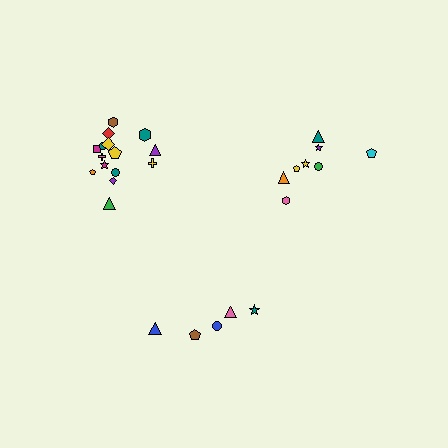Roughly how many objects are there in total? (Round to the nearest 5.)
Roughly 30 objects in total.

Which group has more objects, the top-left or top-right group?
The top-left group.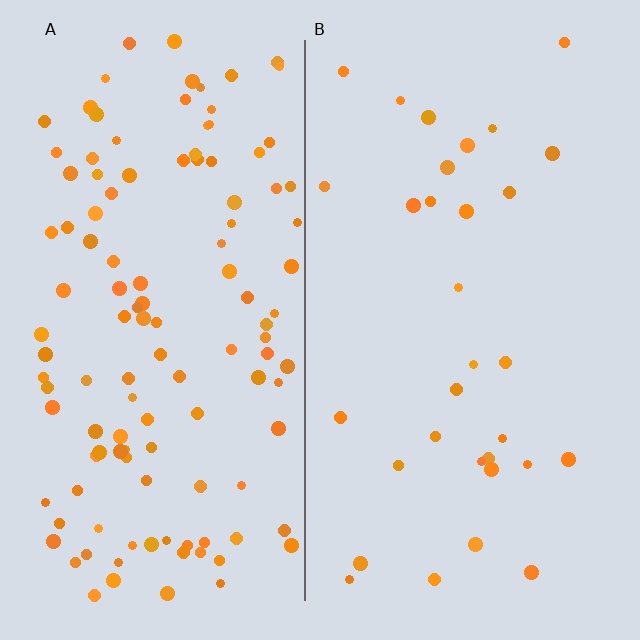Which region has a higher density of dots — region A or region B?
A (the left).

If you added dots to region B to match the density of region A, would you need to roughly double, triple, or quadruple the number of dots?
Approximately quadruple.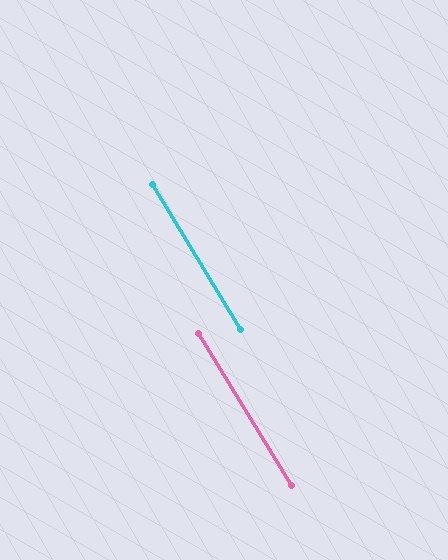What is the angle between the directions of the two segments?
Approximately 1 degree.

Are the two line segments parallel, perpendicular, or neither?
Parallel — their directions differ by only 0.5°.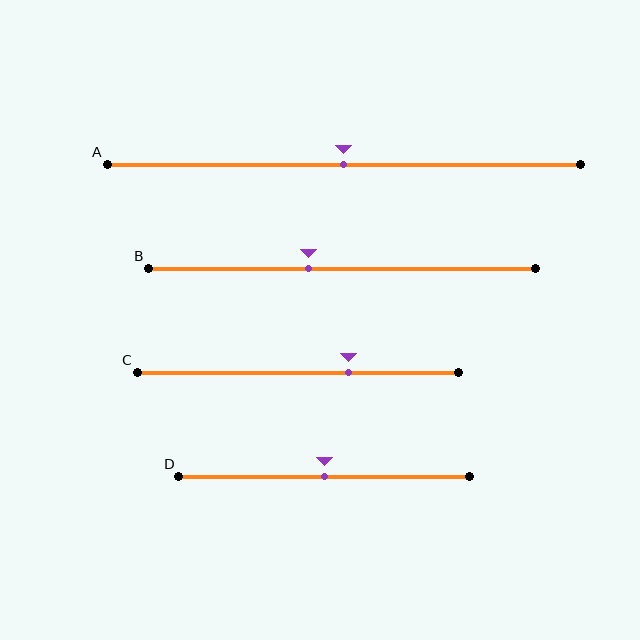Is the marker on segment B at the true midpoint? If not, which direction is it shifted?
No, the marker on segment B is shifted to the left by about 9% of the segment length.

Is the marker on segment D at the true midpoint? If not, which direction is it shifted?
Yes, the marker on segment D is at the true midpoint.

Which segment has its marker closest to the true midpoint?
Segment A has its marker closest to the true midpoint.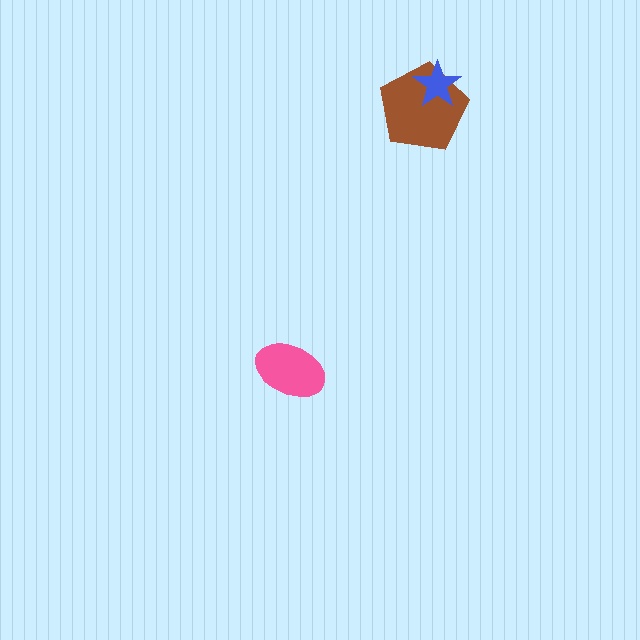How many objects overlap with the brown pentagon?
1 object overlaps with the brown pentagon.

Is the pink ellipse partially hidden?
No, no other shape covers it.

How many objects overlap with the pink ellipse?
0 objects overlap with the pink ellipse.